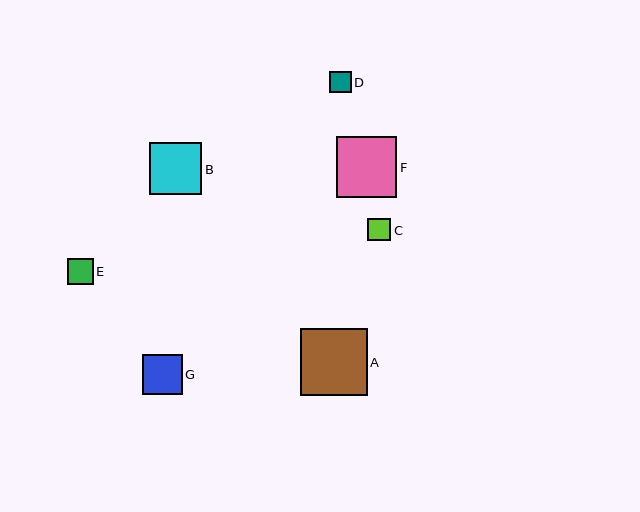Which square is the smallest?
Square D is the smallest with a size of approximately 22 pixels.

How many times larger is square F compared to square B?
Square F is approximately 1.2 times the size of square B.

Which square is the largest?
Square A is the largest with a size of approximately 67 pixels.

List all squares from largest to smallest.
From largest to smallest: A, F, B, G, E, C, D.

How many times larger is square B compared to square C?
Square B is approximately 2.3 times the size of square C.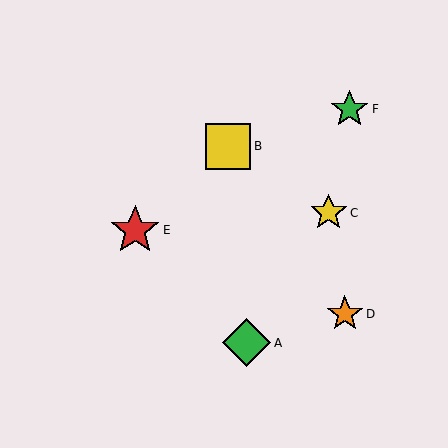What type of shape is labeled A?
Shape A is a green diamond.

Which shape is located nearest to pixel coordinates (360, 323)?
The orange star (labeled D) at (345, 314) is nearest to that location.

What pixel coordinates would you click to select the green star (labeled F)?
Click at (350, 109) to select the green star F.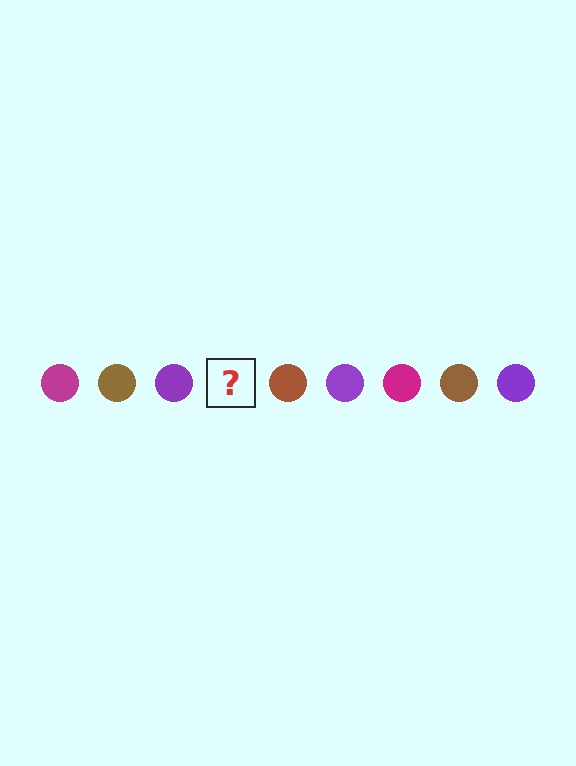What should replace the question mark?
The question mark should be replaced with a magenta circle.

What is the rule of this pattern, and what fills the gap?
The rule is that the pattern cycles through magenta, brown, purple circles. The gap should be filled with a magenta circle.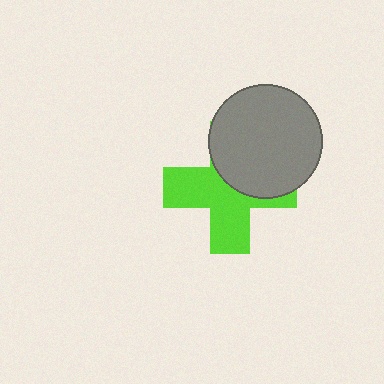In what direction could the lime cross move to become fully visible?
The lime cross could move toward the lower-left. That would shift it out from behind the gray circle entirely.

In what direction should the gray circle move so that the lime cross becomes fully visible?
The gray circle should move toward the upper-right. That is the shortest direction to clear the overlap and leave the lime cross fully visible.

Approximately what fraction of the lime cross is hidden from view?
Roughly 43% of the lime cross is hidden behind the gray circle.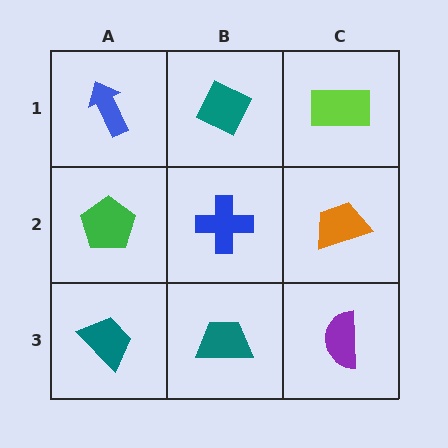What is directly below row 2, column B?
A teal trapezoid.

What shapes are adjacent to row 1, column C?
An orange trapezoid (row 2, column C), a teal diamond (row 1, column B).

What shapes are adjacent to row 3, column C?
An orange trapezoid (row 2, column C), a teal trapezoid (row 3, column B).